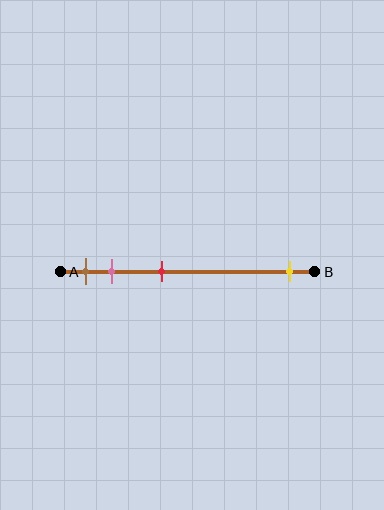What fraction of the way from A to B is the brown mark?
The brown mark is approximately 10% (0.1) of the way from A to B.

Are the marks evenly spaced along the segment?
No, the marks are not evenly spaced.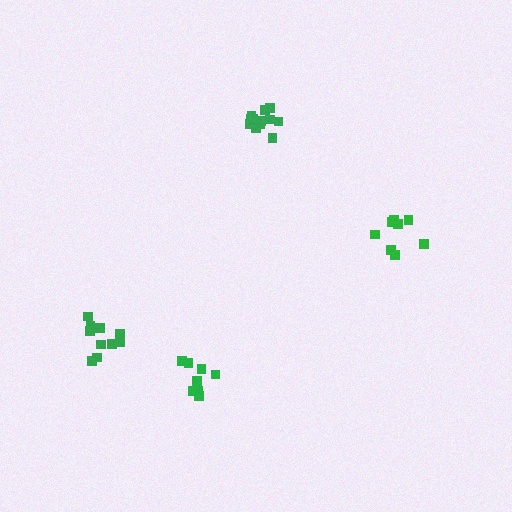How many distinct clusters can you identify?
There are 4 distinct clusters.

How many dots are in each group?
Group 1: 8 dots, Group 2: 8 dots, Group 3: 12 dots, Group 4: 10 dots (38 total).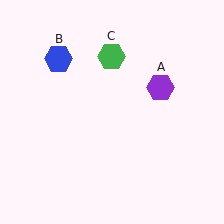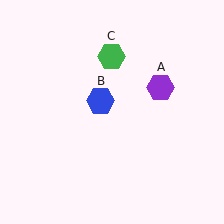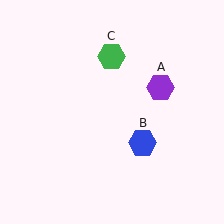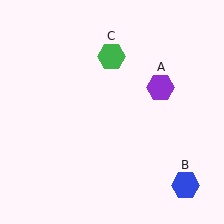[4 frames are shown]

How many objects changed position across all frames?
1 object changed position: blue hexagon (object B).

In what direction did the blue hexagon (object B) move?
The blue hexagon (object B) moved down and to the right.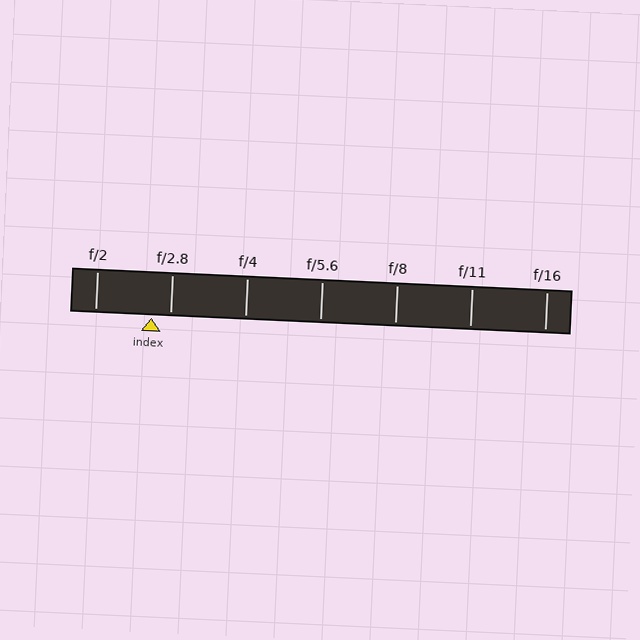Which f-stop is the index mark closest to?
The index mark is closest to f/2.8.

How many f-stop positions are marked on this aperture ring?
There are 7 f-stop positions marked.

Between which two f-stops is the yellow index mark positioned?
The index mark is between f/2 and f/2.8.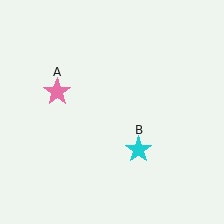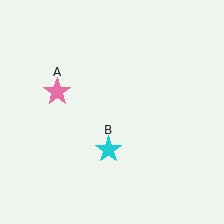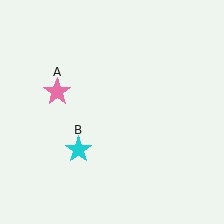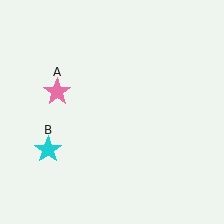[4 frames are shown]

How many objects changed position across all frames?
1 object changed position: cyan star (object B).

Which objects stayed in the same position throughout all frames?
Pink star (object A) remained stationary.